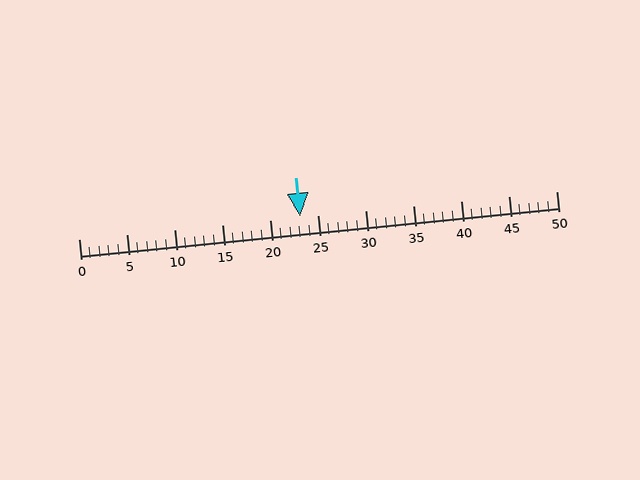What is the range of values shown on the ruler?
The ruler shows values from 0 to 50.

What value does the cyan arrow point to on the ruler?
The cyan arrow points to approximately 23.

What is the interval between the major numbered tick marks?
The major tick marks are spaced 5 units apart.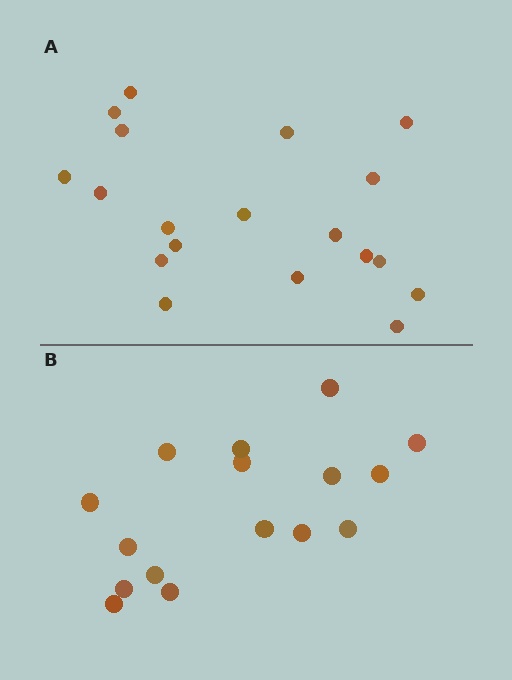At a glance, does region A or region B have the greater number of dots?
Region A (the top region) has more dots.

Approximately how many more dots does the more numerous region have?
Region A has just a few more — roughly 2 or 3 more dots than region B.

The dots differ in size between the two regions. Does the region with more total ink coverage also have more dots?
No. Region B has more total ink coverage because its dots are larger, but region A actually contains more individual dots. Total area can be misleading — the number of items is what matters here.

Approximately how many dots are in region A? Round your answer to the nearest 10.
About 20 dots. (The exact count is 19, which rounds to 20.)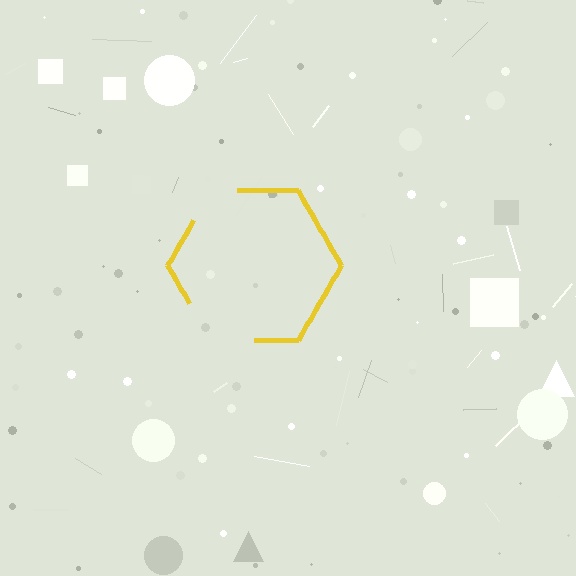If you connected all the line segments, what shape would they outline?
They would outline a hexagon.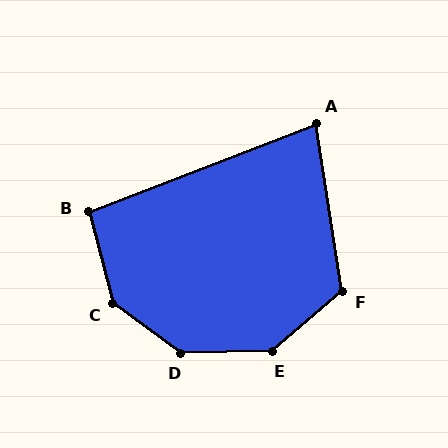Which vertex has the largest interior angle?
D, at approximately 142 degrees.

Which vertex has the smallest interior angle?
A, at approximately 78 degrees.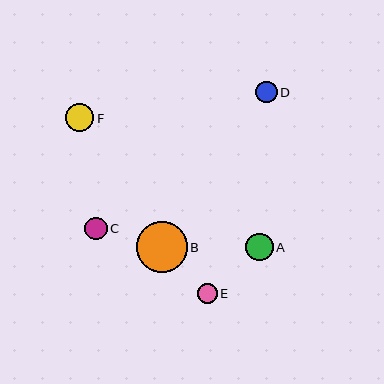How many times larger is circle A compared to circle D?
Circle A is approximately 1.3 times the size of circle D.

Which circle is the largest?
Circle B is the largest with a size of approximately 51 pixels.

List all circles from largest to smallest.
From largest to smallest: B, F, A, C, D, E.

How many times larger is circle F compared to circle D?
Circle F is approximately 1.3 times the size of circle D.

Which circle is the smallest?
Circle E is the smallest with a size of approximately 20 pixels.